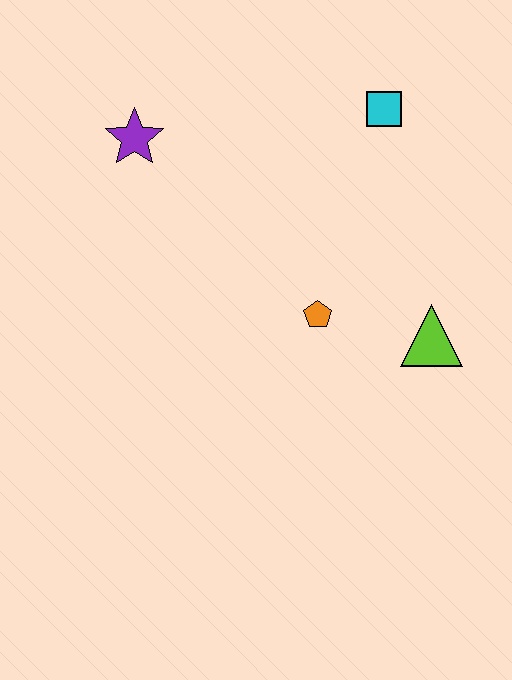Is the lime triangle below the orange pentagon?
Yes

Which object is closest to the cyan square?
The orange pentagon is closest to the cyan square.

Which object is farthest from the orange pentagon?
The purple star is farthest from the orange pentagon.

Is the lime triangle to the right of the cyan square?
Yes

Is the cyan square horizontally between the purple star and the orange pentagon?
No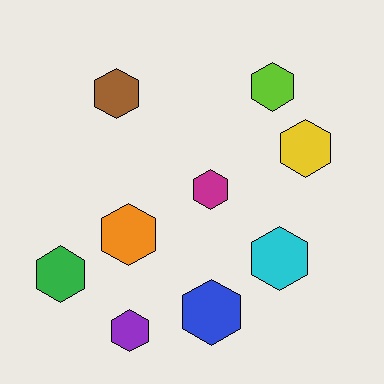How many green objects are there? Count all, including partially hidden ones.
There is 1 green object.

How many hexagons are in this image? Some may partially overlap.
There are 9 hexagons.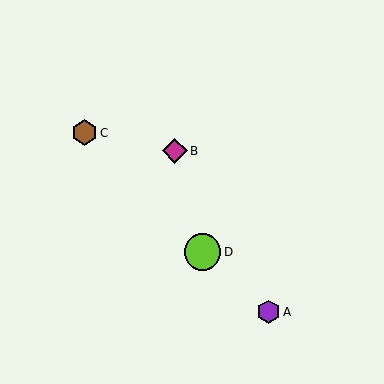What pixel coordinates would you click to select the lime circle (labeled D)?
Click at (203, 252) to select the lime circle D.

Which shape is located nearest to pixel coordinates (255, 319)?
The purple hexagon (labeled A) at (269, 312) is nearest to that location.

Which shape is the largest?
The lime circle (labeled D) is the largest.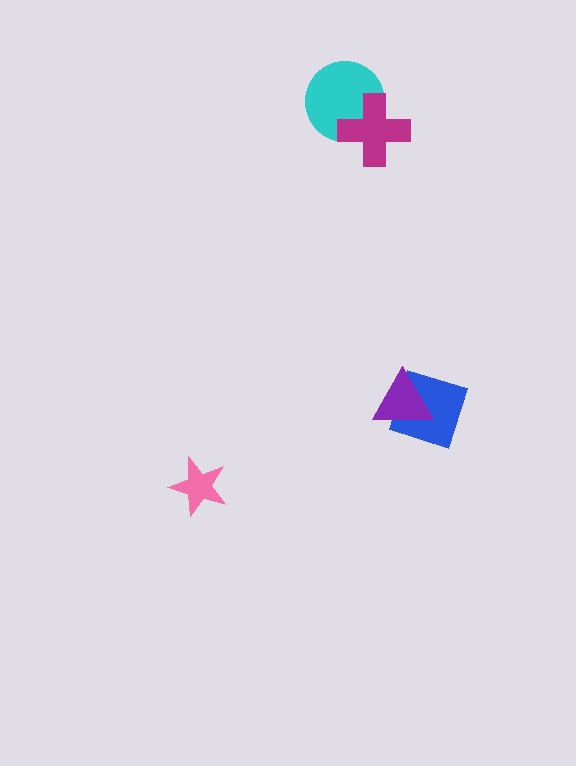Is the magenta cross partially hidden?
No, no other shape covers it.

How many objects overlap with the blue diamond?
1 object overlaps with the blue diamond.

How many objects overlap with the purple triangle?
1 object overlaps with the purple triangle.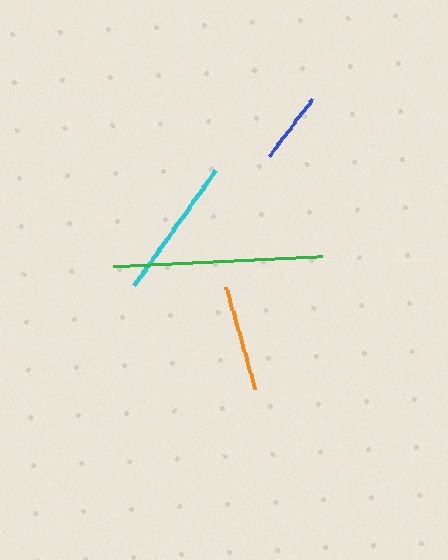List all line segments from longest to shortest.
From longest to shortest: green, cyan, orange, blue.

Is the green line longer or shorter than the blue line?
The green line is longer than the blue line.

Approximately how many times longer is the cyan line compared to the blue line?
The cyan line is approximately 2.0 times the length of the blue line.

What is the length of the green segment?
The green segment is approximately 209 pixels long.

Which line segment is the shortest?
The blue line is the shortest at approximately 71 pixels.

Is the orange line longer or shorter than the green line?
The green line is longer than the orange line.